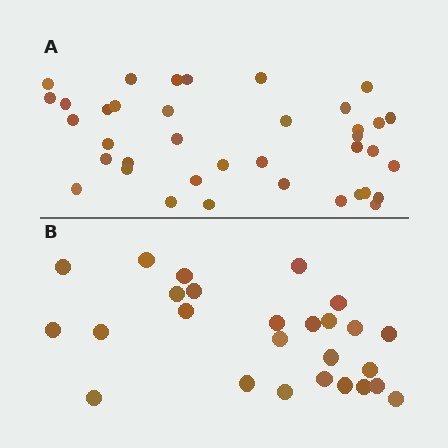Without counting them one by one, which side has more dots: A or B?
Region A (the top region) has more dots.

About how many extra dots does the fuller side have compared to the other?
Region A has roughly 12 or so more dots than region B.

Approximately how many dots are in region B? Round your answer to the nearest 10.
About 30 dots. (The exact count is 26, which rounds to 30.)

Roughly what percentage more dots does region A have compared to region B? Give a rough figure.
About 45% more.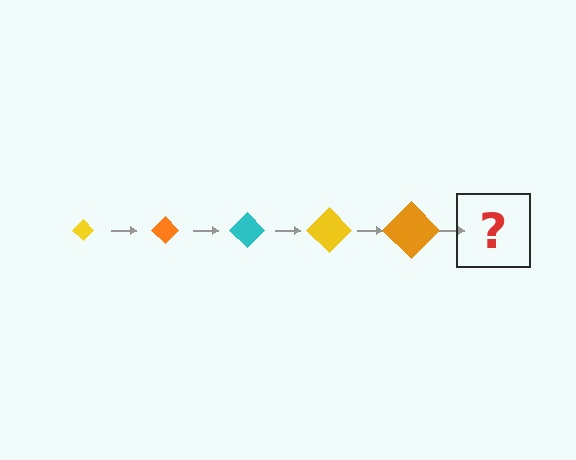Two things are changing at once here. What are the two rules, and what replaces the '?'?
The two rules are that the diamond grows larger each step and the color cycles through yellow, orange, and cyan. The '?' should be a cyan diamond, larger than the previous one.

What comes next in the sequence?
The next element should be a cyan diamond, larger than the previous one.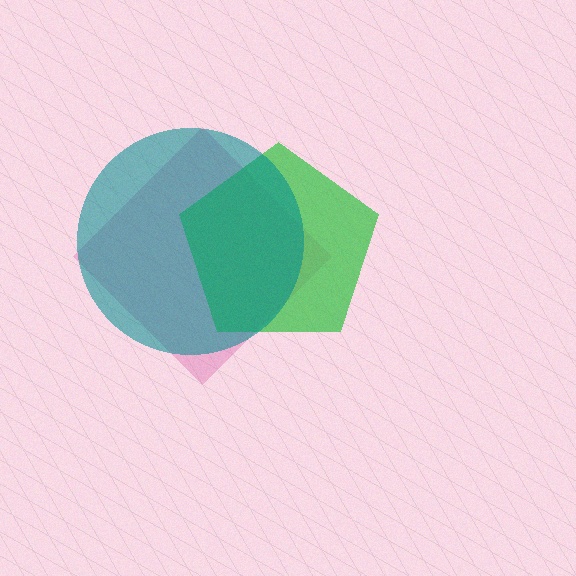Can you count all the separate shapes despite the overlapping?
Yes, there are 3 separate shapes.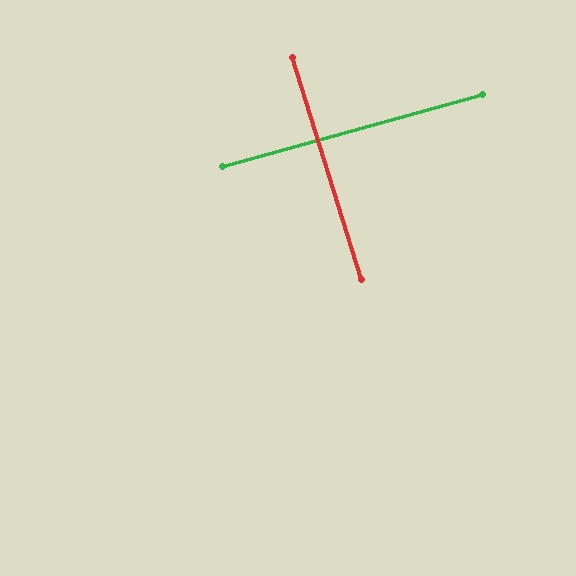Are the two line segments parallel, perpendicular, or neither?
Perpendicular — they meet at approximately 88°.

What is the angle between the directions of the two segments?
Approximately 88 degrees.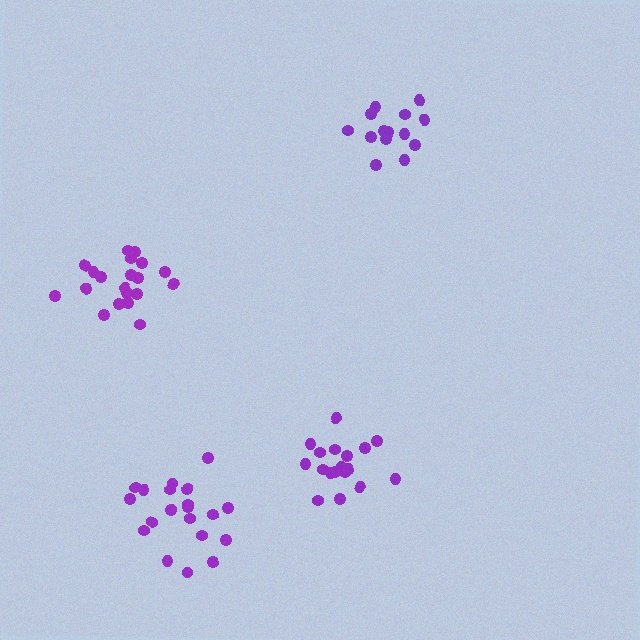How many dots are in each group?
Group 1: 18 dots, Group 2: 21 dots, Group 3: 20 dots, Group 4: 15 dots (74 total).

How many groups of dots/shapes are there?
There are 4 groups.